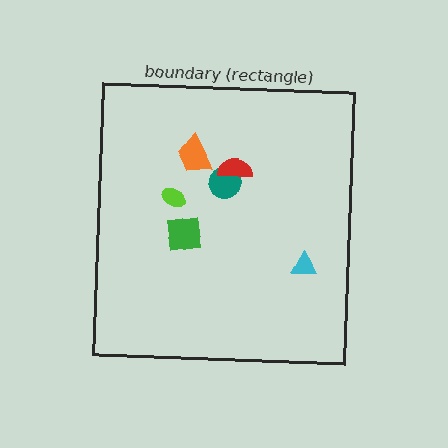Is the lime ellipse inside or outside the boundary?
Inside.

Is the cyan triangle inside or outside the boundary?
Inside.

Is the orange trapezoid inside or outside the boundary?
Inside.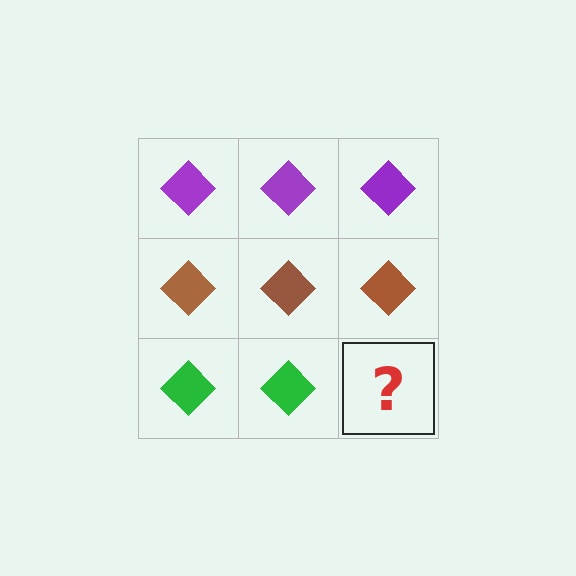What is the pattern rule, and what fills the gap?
The rule is that each row has a consistent color. The gap should be filled with a green diamond.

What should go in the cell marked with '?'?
The missing cell should contain a green diamond.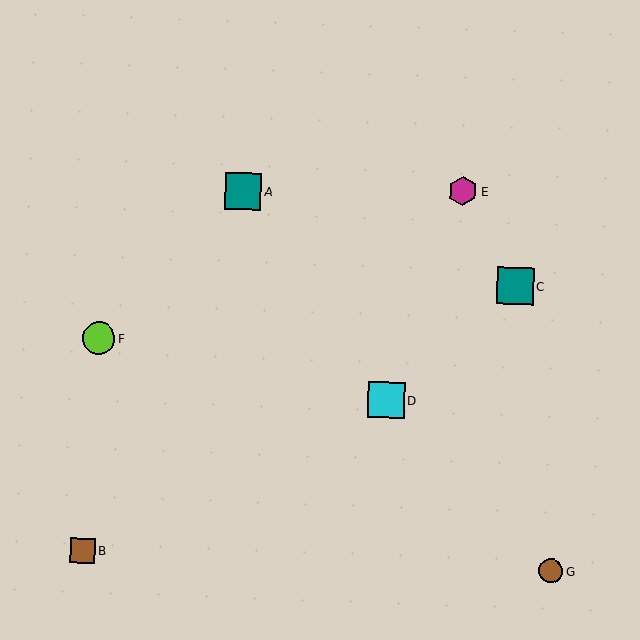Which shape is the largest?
The teal square (labeled C) is the largest.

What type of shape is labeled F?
Shape F is a lime circle.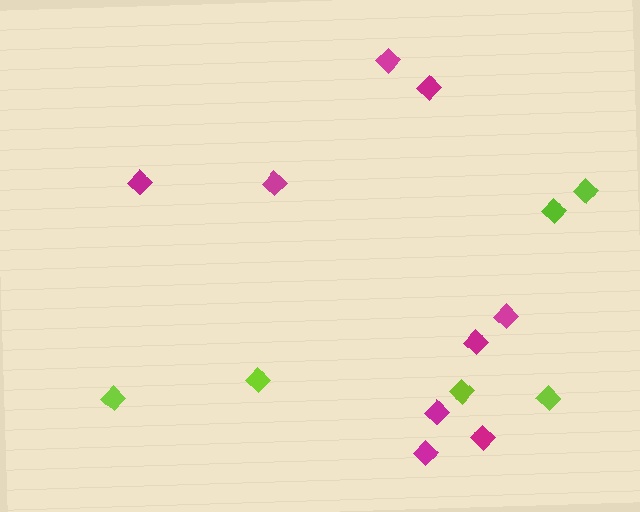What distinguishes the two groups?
There are 2 groups: one group of lime diamonds (6) and one group of magenta diamonds (9).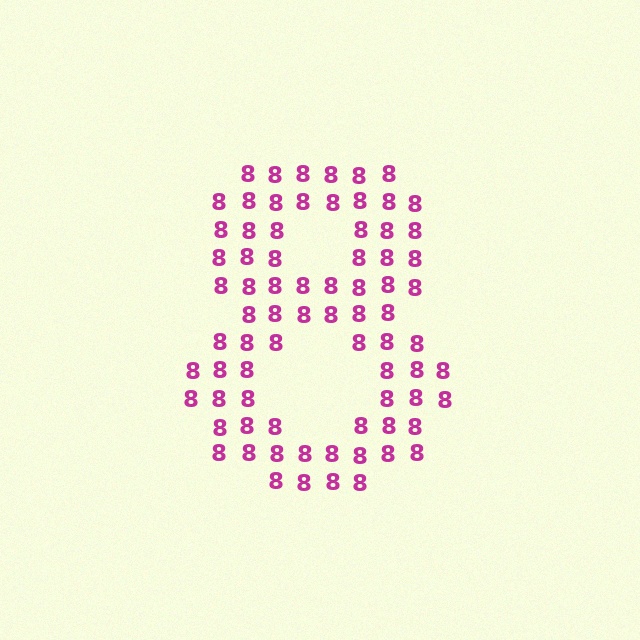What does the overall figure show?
The overall figure shows the digit 8.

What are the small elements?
The small elements are digit 8's.